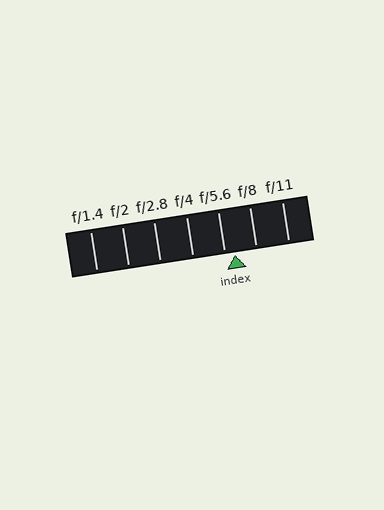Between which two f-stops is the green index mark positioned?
The index mark is between f/5.6 and f/8.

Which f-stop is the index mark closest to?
The index mark is closest to f/5.6.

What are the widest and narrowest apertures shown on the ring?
The widest aperture shown is f/1.4 and the narrowest is f/11.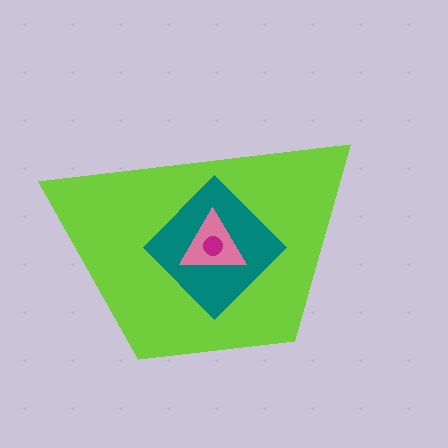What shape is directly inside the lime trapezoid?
The teal diamond.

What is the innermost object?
The magenta circle.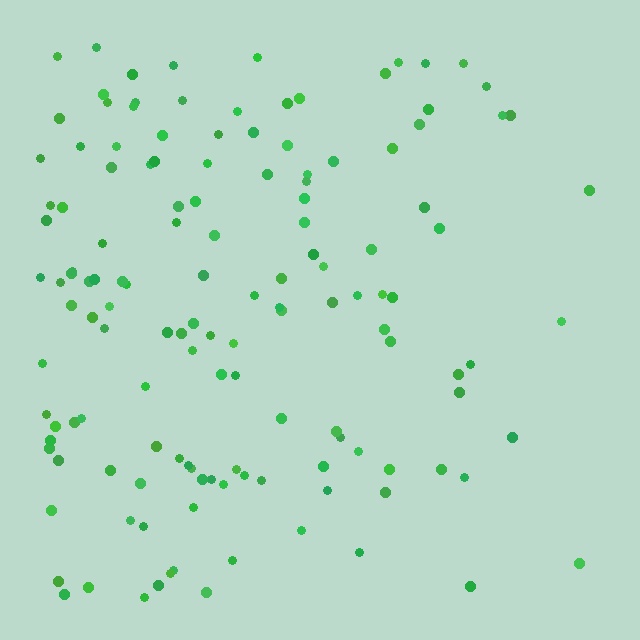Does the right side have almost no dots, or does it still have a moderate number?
Still a moderate number, just noticeably fewer than the left.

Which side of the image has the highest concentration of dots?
The left.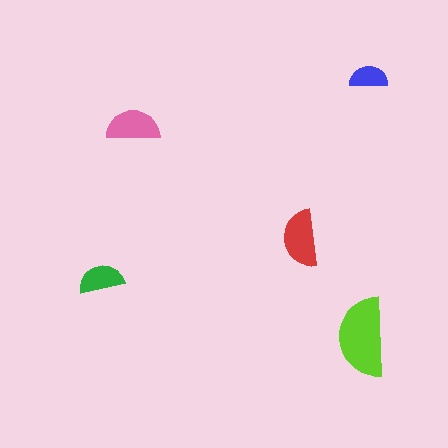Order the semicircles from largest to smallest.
the lime one, the red one, the pink one, the green one, the blue one.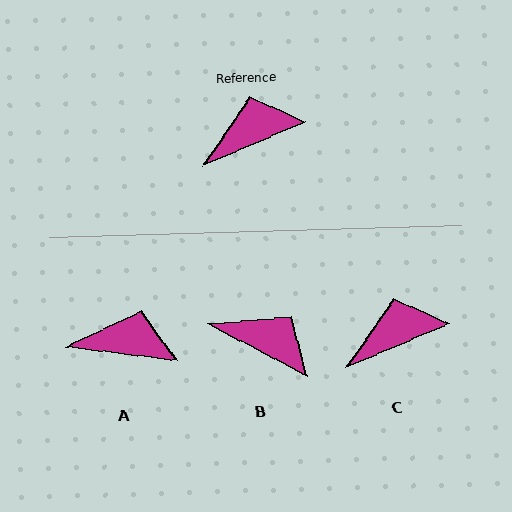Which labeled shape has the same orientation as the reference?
C.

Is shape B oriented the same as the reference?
No, it is off by about 51 degrees.